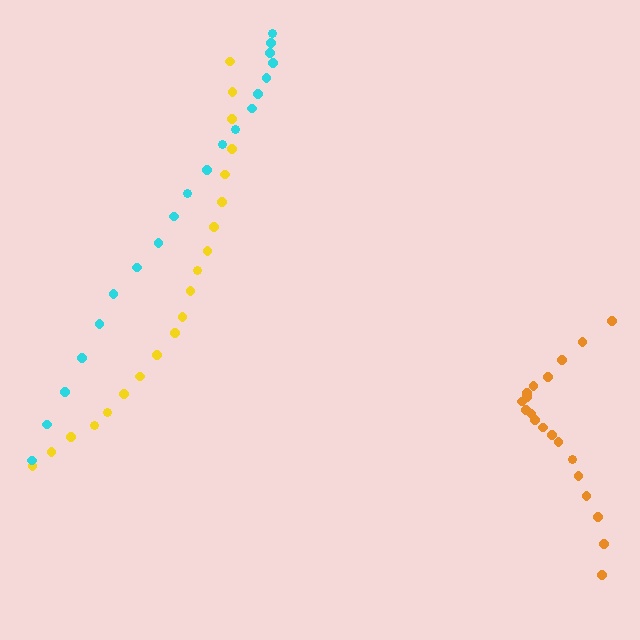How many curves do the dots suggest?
There are 3 distinct paths.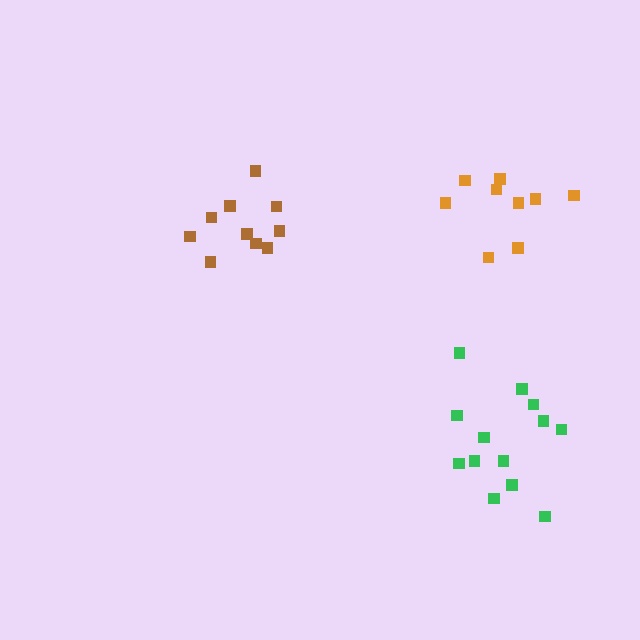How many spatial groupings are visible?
There are 3 spatial groupings.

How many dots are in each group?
Group 1: 10 dots, Group 2: 13 dots, Group 3: 9 dots (32 total).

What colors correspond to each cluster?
The clusters are colored: brown, green, orange.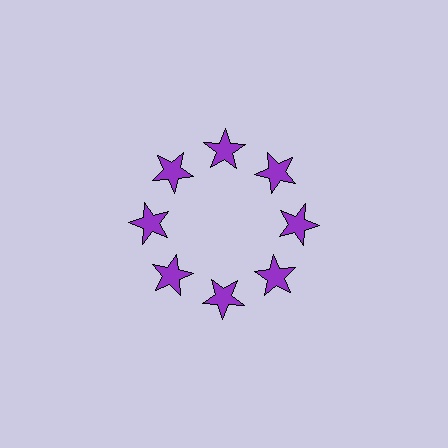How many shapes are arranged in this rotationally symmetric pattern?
There are 8 shapes, arranged in 8 groups of 1.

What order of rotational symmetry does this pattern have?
This pattern has 8-fold rotational symmetry.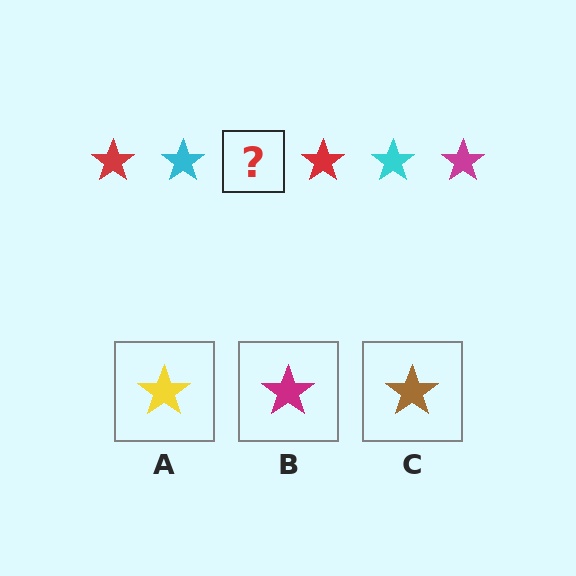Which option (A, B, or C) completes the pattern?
B.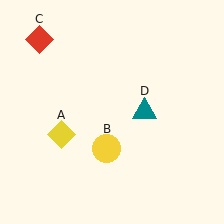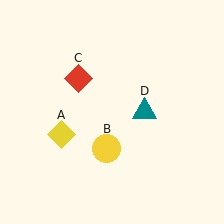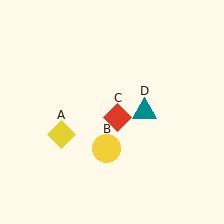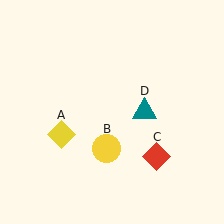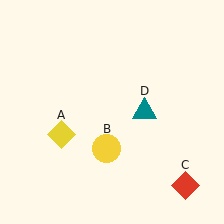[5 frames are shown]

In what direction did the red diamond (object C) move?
The red diamond (object C) moved down and to the right.